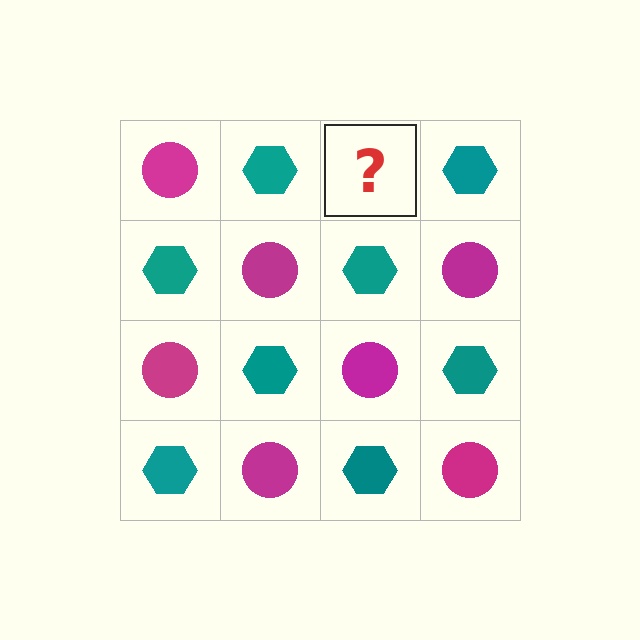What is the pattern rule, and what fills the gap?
The rule is that it alternates magenta circle and teal hexagon in a checkerboard pattern. The gap should be filled with a magenta circle.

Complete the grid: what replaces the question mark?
The question mark should be replaced with a magenta circle.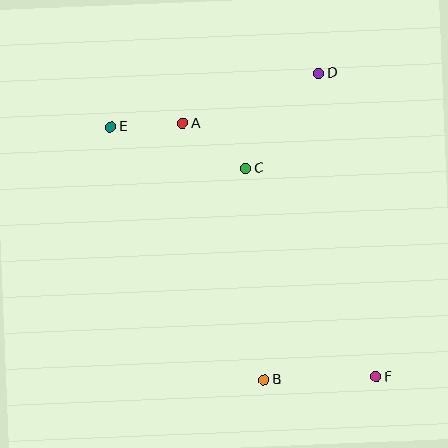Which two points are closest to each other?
Points A and E are closest to each other.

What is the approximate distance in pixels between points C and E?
The distance between C and E is approximately 141 pixels.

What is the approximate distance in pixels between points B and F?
The distance between B and F is approximately 112 pixels.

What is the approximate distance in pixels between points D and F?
The distance between D and F is approximately 309 pixels.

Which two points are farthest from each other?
Points E and F are farthest from each other.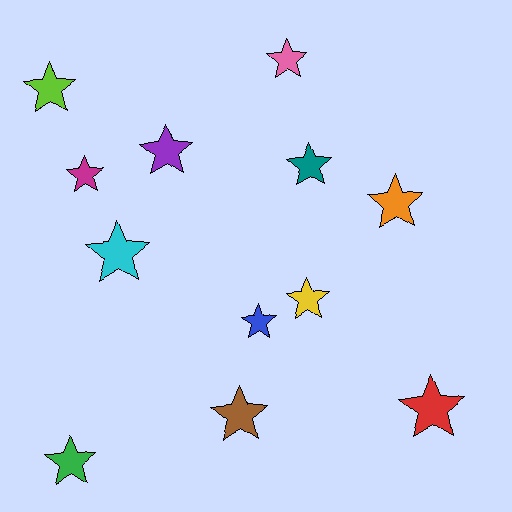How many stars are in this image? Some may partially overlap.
There are 12 stars.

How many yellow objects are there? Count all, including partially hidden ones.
There is 1 yellow object.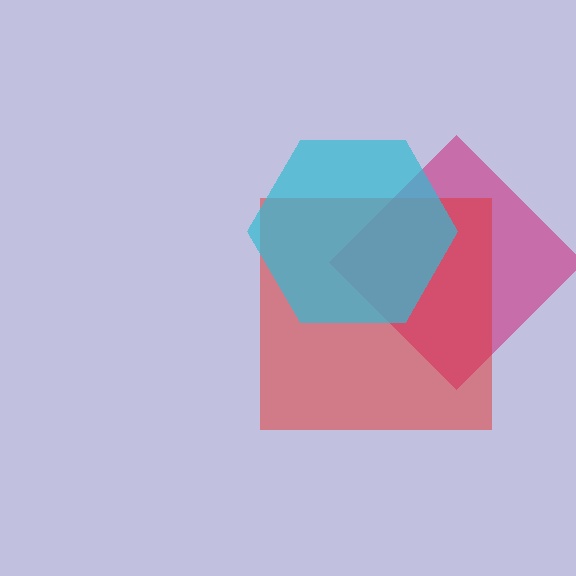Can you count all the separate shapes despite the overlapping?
Yes, there are 3 separate shapes.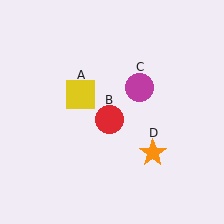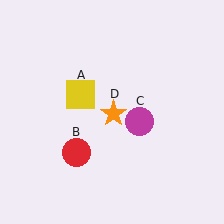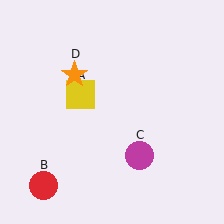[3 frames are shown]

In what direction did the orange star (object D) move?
The orange star (object D) moved up and to the left.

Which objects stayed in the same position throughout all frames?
Yellow square (object A) remained stationary.